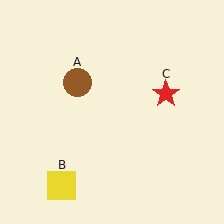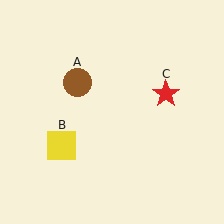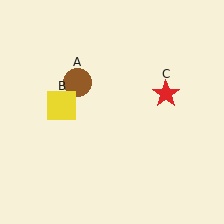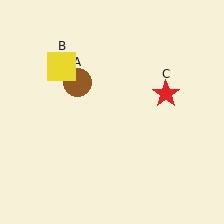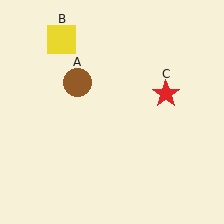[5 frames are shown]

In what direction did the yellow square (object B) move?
The yellow square (object B) moved up.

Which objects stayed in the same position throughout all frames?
Brown circle (object A) and red star (object C) remained stationary.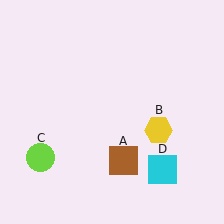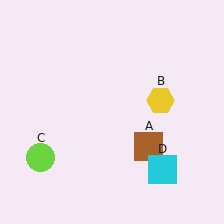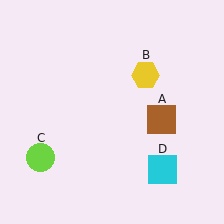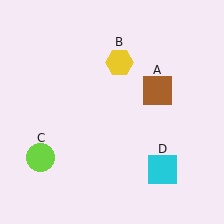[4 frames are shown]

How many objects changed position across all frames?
2 objects changed position: brown square (object A), yellow hexagon (object B).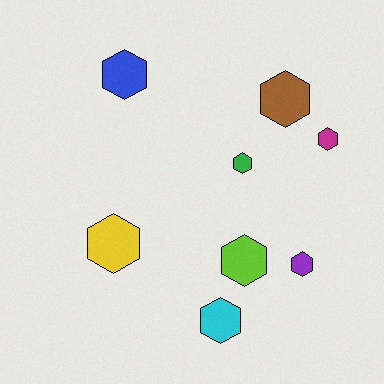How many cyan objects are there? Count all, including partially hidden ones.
There is 1 cyan object.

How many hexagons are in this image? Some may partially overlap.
There are 8 hexagons.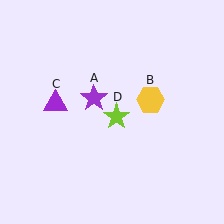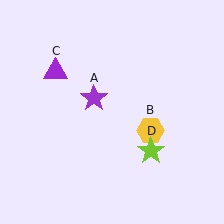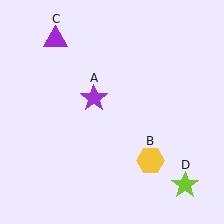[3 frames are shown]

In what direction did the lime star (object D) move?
The lime star (object D) moved down and to the right.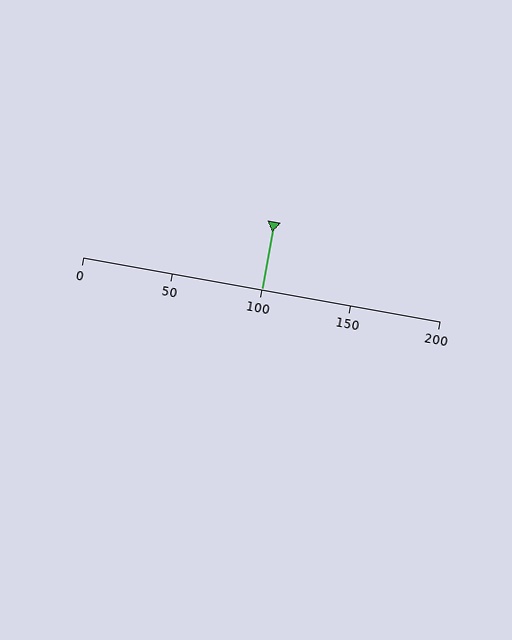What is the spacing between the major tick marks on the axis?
The major ticks are spaced 50 apart.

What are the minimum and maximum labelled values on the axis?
The axis runs from 0 to 200.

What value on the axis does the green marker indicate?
The marker indicates approximately 100.